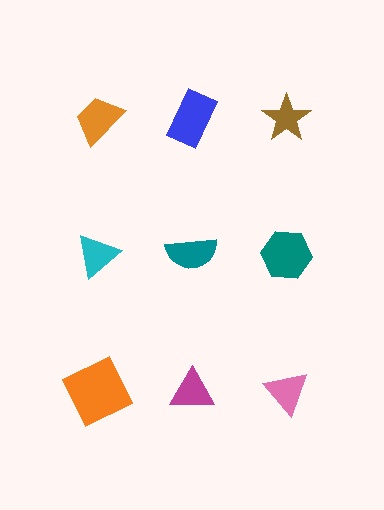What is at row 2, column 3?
A teal hexagon.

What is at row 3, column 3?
A pink triangle.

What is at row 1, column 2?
A blue rectangle.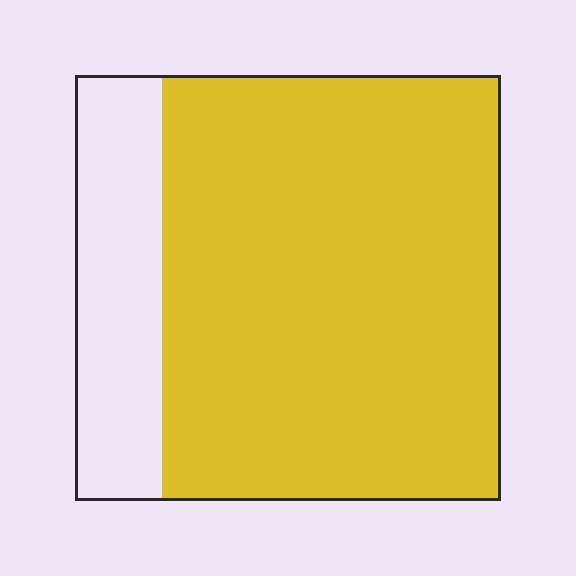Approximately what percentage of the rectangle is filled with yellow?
Approximately 80%.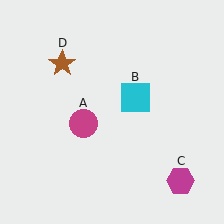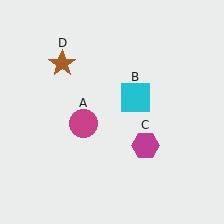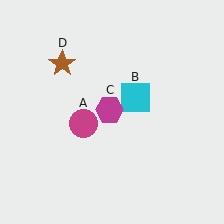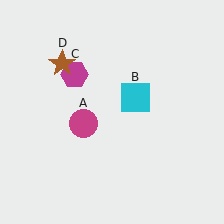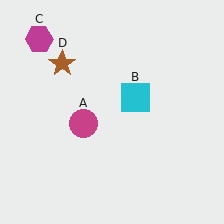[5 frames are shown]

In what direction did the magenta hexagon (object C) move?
The magenta hexagon (object C) moved up and to the left.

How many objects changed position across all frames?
1 object changed position: magenta hexagon (object C).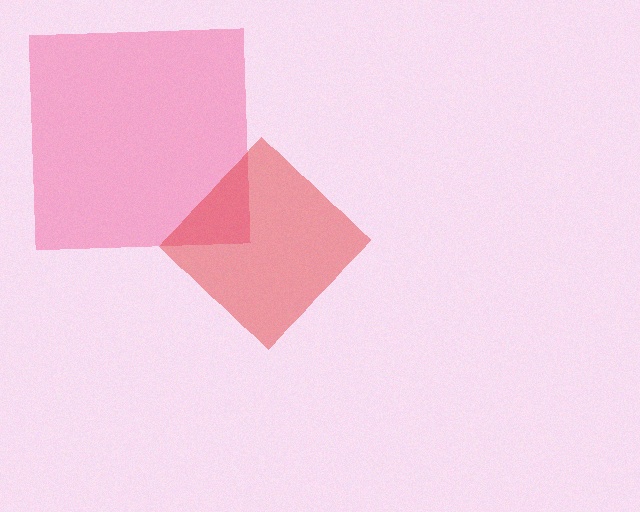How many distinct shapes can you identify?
There are 2 distinct shapes: a pink square, a red diamond.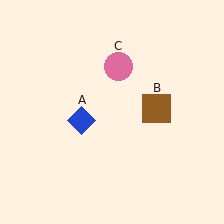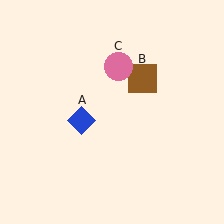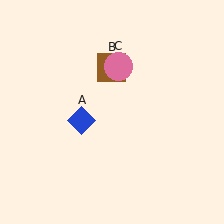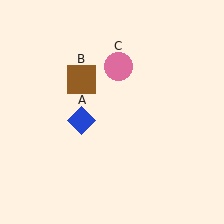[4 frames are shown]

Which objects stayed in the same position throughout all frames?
Blue diamond (object A) and pink circle (object C) remained stationary.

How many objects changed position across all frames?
1 object changed position: brown square (object B).